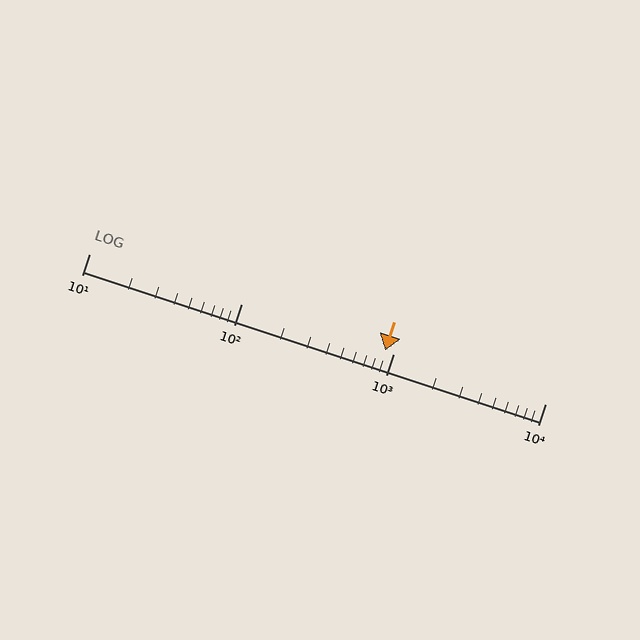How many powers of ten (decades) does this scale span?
The scale spans 3 decades, from 10 to 10000.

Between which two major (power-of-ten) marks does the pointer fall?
The pointer is between 100 and 1000.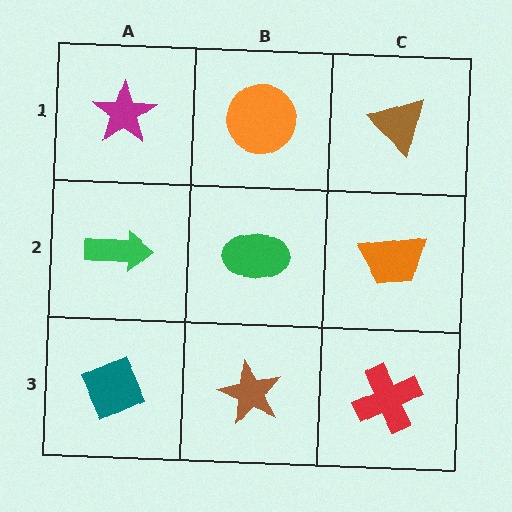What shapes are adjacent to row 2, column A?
A magenta star (row 1, column A), a teal diamond (row 3, column A), a green ellipse (row 2, column B).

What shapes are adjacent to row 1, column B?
A green ellipse (row 2, column B), a magenta star (row 1, column A), a brown triangle (row 1, column C).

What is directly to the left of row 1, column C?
An orange circle.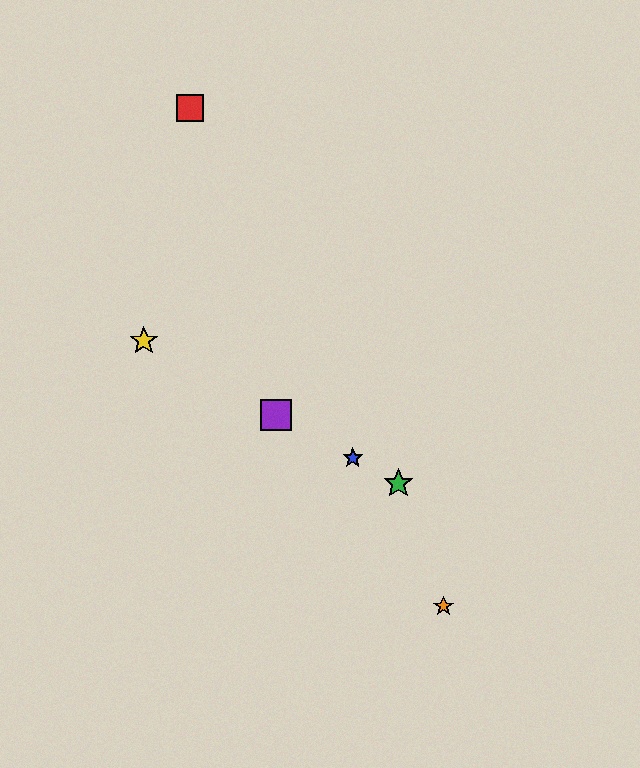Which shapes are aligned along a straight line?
The blue star, the green star, the yellow star, the purple square are aligned along a straight line.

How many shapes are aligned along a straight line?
4 shapes (the blue star, the green star, the yellow star, the purple square) are aligned along a straight line.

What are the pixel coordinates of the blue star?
The blue star is at (353, 458).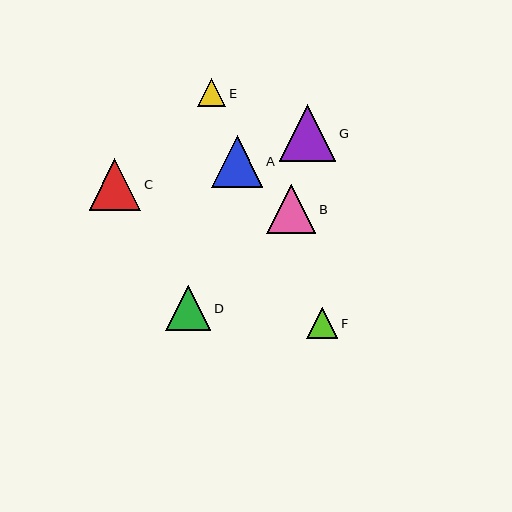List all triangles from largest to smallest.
From largest to smallest: G, C, A, B, D, F, E.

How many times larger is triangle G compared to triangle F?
Triangle G is approximately 1.8 times the size of triangle F.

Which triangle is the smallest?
Triangle E is the smallest with a size of approximately 28 pixels.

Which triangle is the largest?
Triangle G is the largest with a size of approximately 56 pixels.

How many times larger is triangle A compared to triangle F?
Triangle A is approximately 1.7 times the size of triangle F.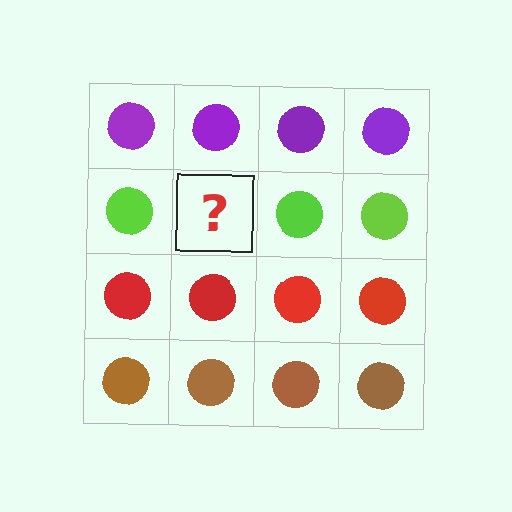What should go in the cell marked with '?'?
The missing cell should contain a lime circle.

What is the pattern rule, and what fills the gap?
The rule is that each row has a consistent color. The gap should be filled with a lime circle.